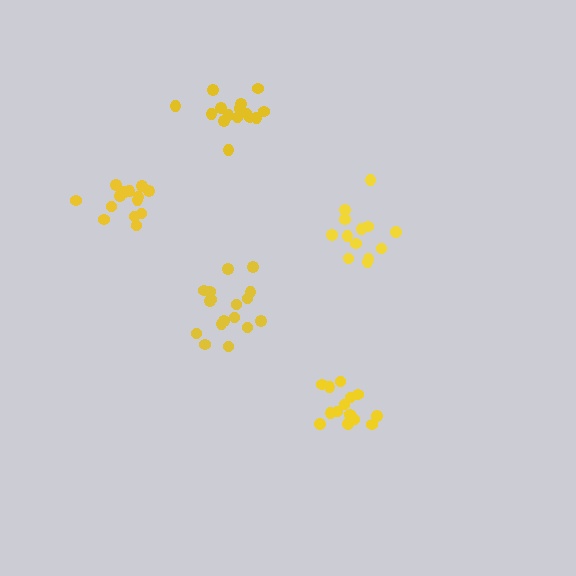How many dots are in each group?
Group 1: 13 dots, Group 2: 15 dots, Group 3: 17 dots, Group 4: 15 dots, Group 5: 14 dots (74 total).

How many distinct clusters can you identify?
There are 5 distinct clusters.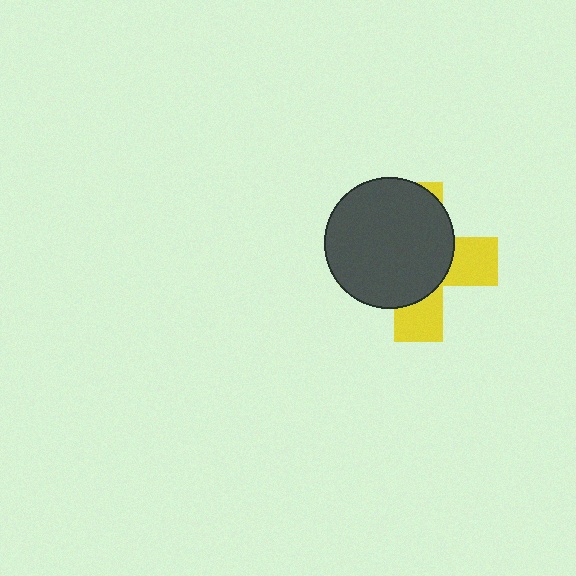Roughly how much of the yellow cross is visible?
A small part of it is visible (roughly 35%).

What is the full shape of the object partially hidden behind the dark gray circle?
The partially hidden object is a yellow cross.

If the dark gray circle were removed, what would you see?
You would see the complete yellow cross.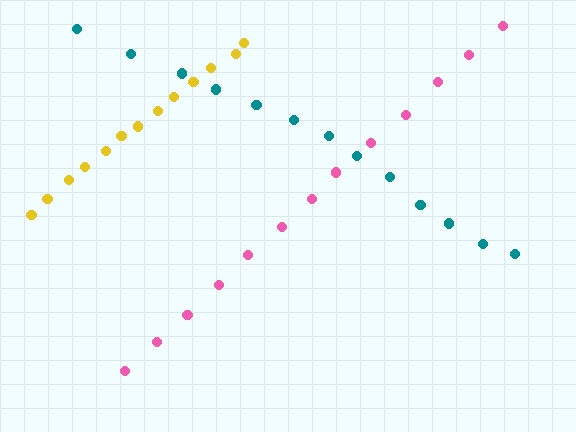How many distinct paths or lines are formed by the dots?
There are 3 distinct paths.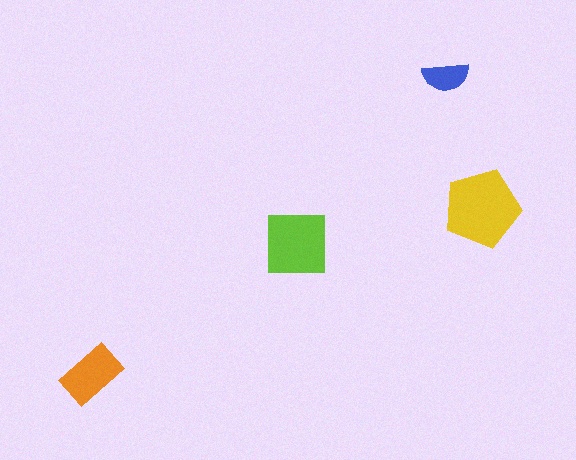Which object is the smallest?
The blue semicircle.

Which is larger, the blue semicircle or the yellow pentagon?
The yellow pentagon.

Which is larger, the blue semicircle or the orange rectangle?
The orange rectangle.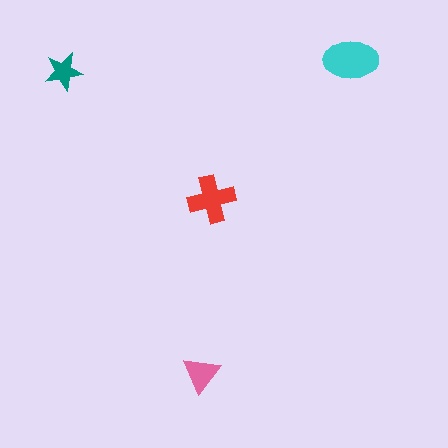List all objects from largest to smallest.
The cyan ellipse, the red cross, the pink triangle, the teal star.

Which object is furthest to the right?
The cyan ellipse is rightmost.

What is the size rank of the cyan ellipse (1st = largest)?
1st.